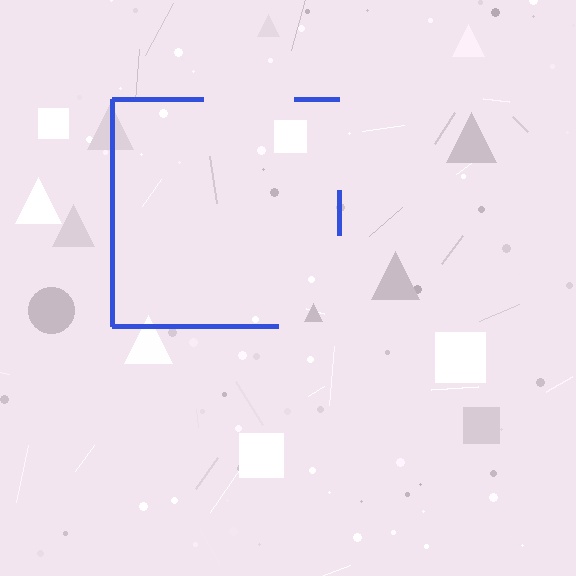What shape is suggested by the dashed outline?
The dashed outline suggests a square.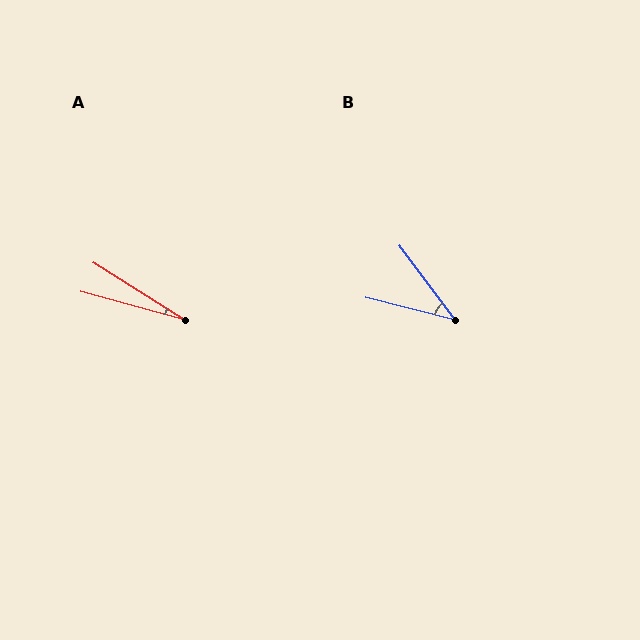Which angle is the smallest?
A, at approximately 17 degrees.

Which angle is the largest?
B, at approximately 39 degrees.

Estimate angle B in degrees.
Approximately 39 degrees.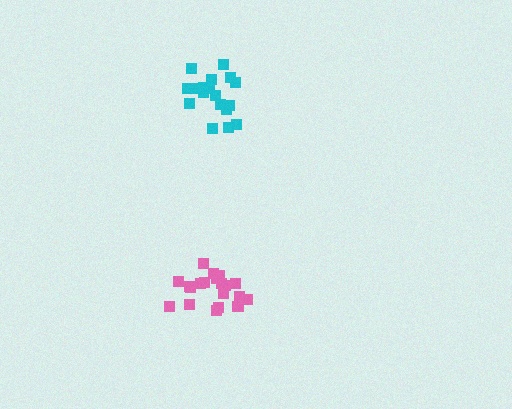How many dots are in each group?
Group 1: 20 dots, Group 2: 18 dots (38 total).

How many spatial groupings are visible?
There are 2 spatial groupings.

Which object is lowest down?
The pink cluster is bottommost.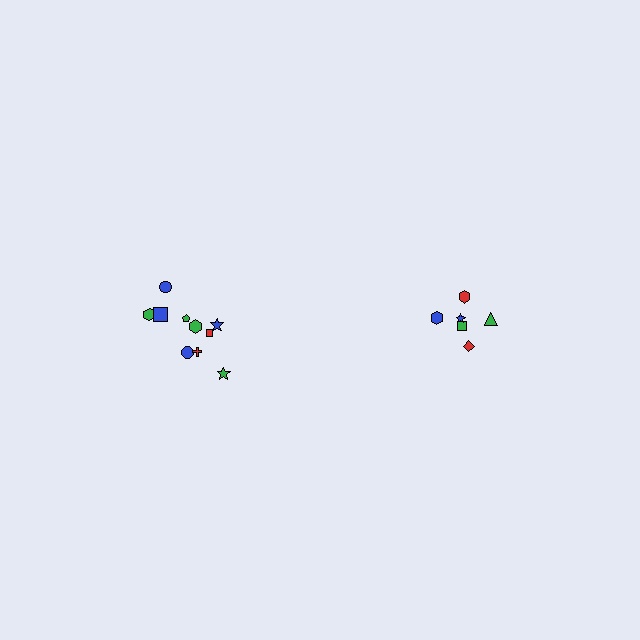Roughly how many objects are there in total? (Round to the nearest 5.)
Roughly 15 objects in total.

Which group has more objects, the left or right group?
The left group.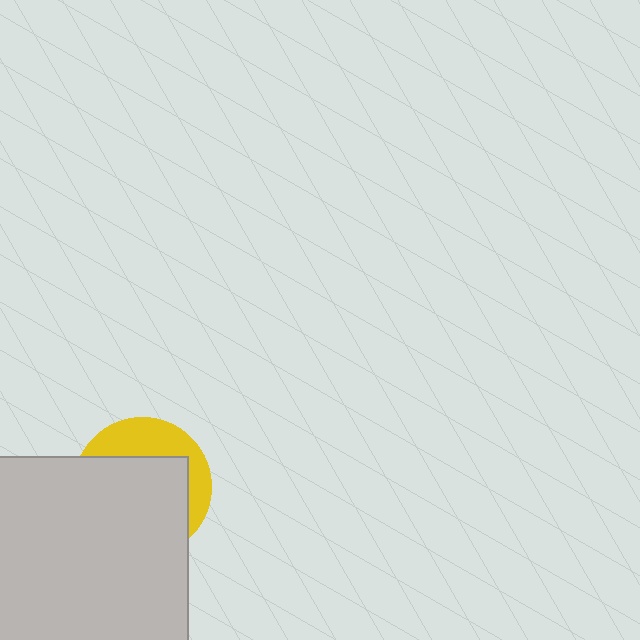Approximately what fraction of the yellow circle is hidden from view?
Roughly 68% of the yellow circle is hidden behind the light gray rectangle.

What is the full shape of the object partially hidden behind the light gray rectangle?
The partially hidden object is a yellow circle.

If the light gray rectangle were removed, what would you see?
You would see the complete yellow circle.